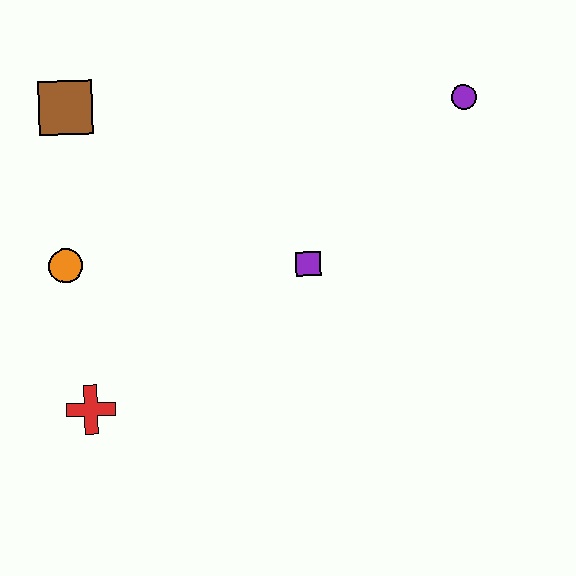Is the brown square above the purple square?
Yes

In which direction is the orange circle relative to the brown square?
The orange circle is below the brown square.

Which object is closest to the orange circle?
The red cross is closest to the orange circle.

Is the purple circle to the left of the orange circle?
No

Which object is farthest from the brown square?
The purple circle is farthest from the brown square.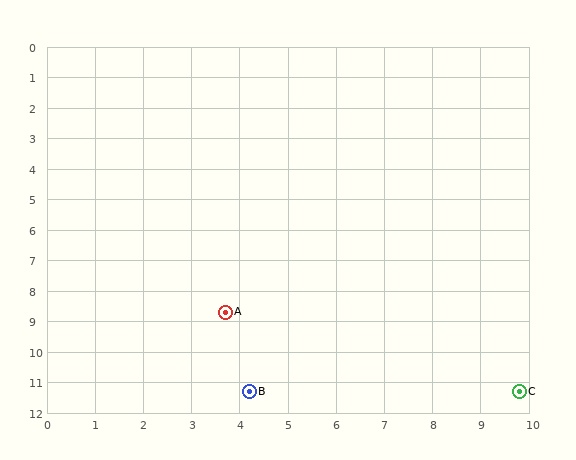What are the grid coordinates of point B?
Point B is at approximately (4.2, 11.3).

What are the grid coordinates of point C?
Point C is at approximately (9.8, 11.3).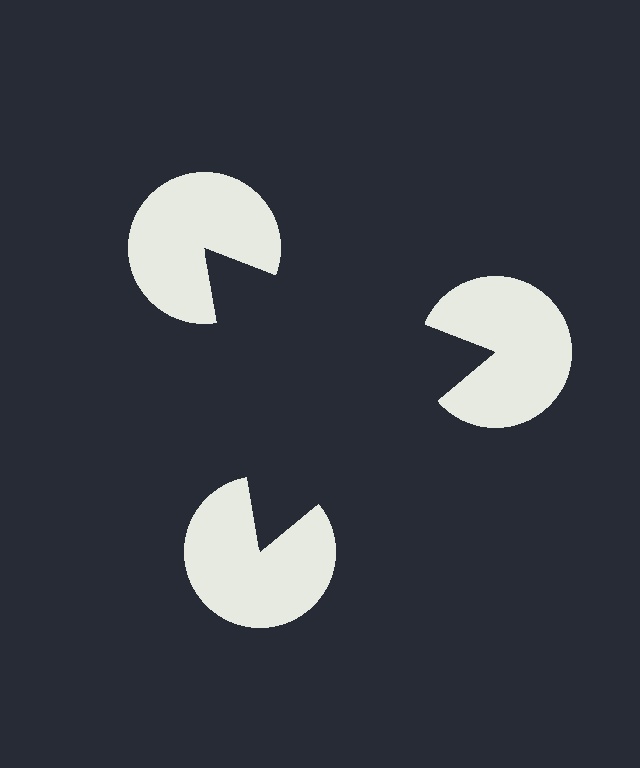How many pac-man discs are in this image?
There are 3 — one at each vertex of the illusory triangle.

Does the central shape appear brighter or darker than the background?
It typically appears slightly darker than the background, even though no actual brightness change is drawn.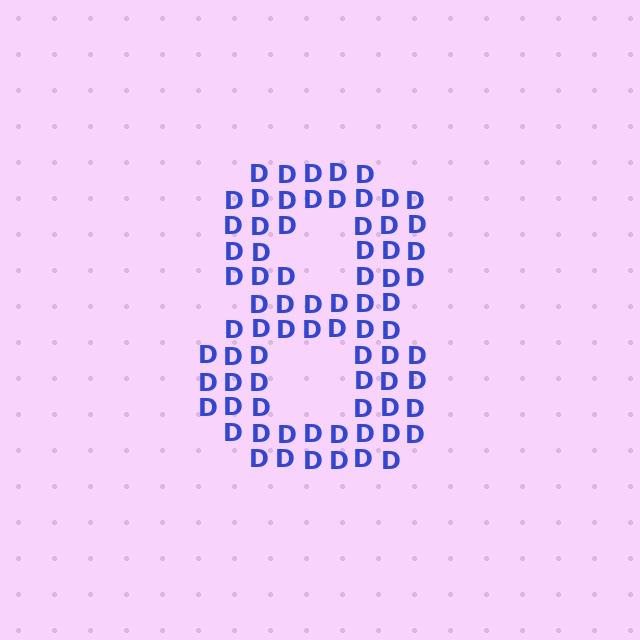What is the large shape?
The large shape is the digit 8.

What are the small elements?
The small elements are letter D's.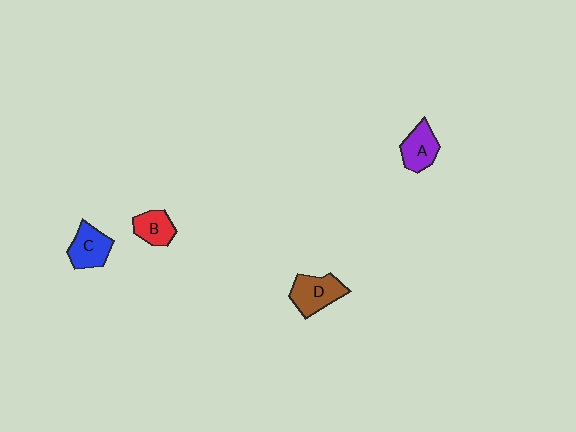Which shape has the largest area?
Shape D (brown).